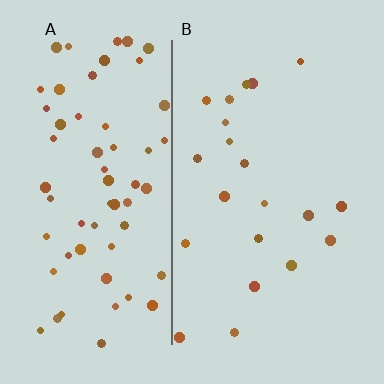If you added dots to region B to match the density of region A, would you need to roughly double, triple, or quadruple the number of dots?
Approximately triple.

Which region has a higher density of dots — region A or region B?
A (the left).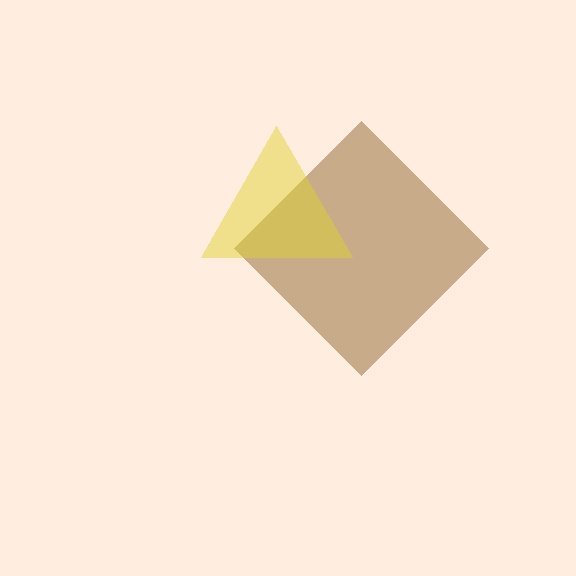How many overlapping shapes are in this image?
There are 2 overlapping shapes in the image.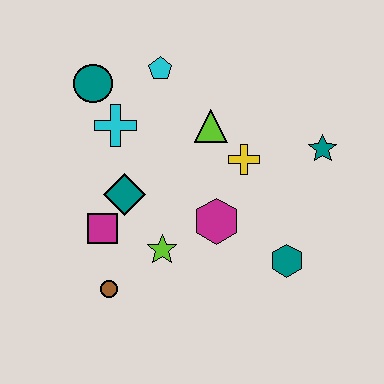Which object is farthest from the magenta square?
The teal star is farthest from the magenta square.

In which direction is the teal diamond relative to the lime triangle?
The teal diamond is to the left of the lime triangle.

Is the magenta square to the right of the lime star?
No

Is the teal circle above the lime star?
Yes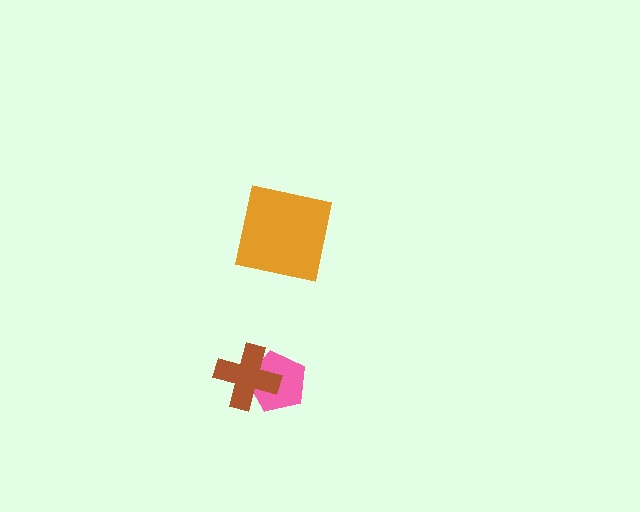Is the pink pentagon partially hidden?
Yes, it is partially covered by another shape.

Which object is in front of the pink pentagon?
The brown cross is in front of the pink pentagon.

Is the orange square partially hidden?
No, no other shape covers it.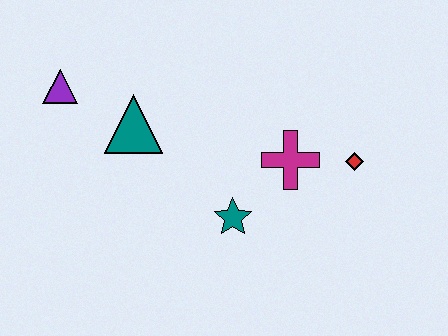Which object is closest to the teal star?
The magenta cross is closest to the teal star.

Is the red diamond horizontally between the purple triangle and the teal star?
No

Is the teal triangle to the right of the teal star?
No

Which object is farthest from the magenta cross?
The purple triangle is farthest from the magenta cross.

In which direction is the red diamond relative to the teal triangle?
The red diamond is to the right of the teal triangle.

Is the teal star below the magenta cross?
Yes